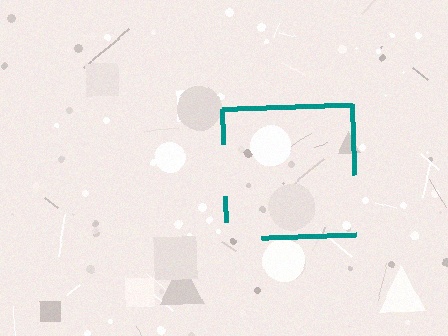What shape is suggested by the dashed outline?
The dashed outline suggests a square.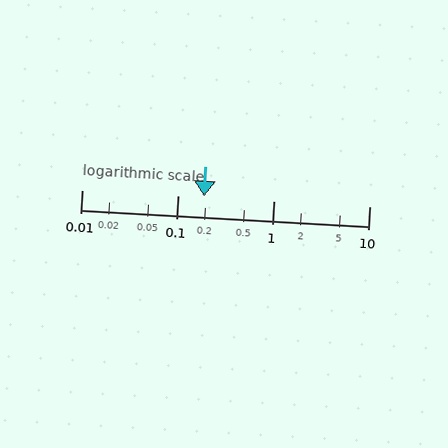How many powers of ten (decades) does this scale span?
The scale spans 3 decades, from 0.01 to 10.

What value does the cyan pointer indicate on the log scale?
The pointer indicates approximately 0.19.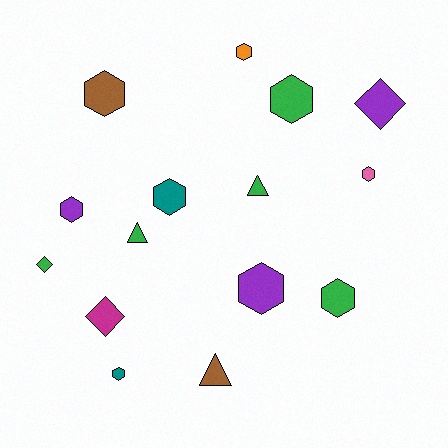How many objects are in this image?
There are 15 objects.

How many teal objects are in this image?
There are 2 teal objects.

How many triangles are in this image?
There are 3 triangles.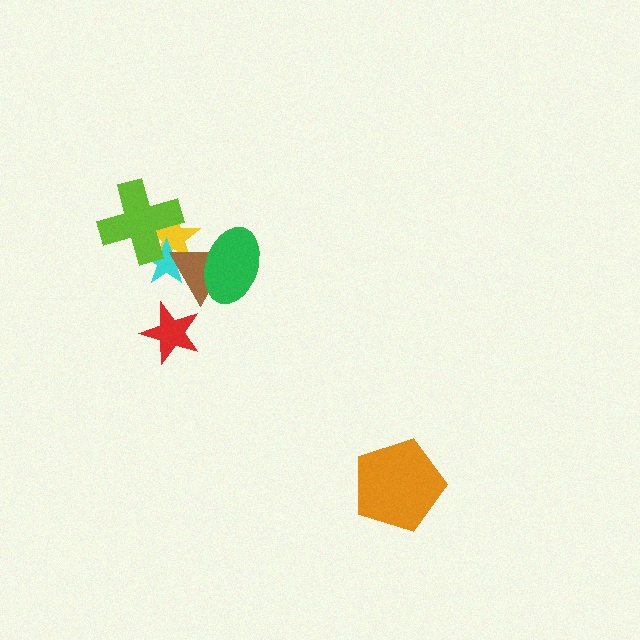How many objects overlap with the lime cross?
2 objects overlap with the lime cross.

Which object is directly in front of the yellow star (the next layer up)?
The cyan star is directly in front of the yellow star.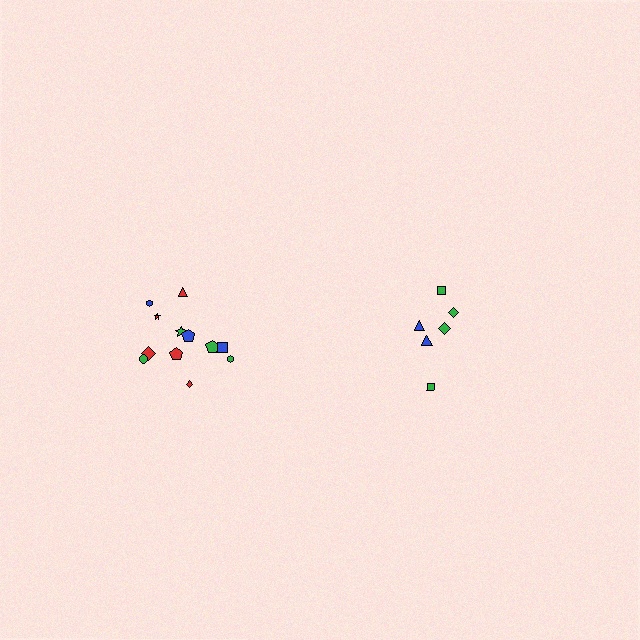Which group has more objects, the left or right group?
The left group.